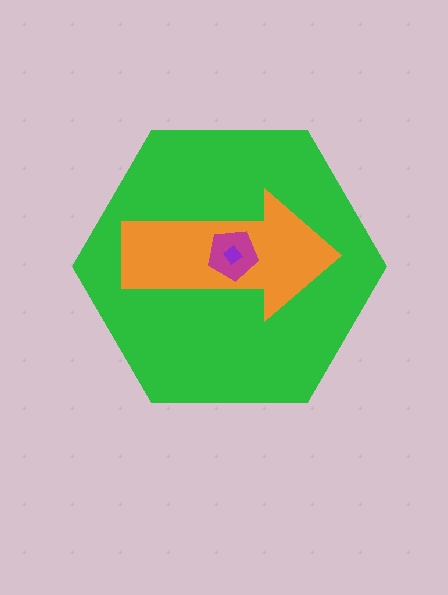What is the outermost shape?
The green hexagon.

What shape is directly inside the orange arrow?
The magenta pentagon.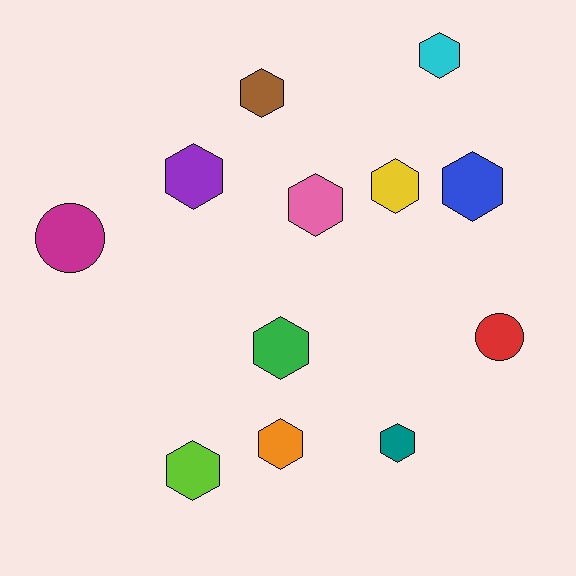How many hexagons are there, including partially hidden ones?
There are 10 hexagons.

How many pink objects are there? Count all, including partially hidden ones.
There is 1 pink object.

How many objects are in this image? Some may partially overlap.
There are 12 objects.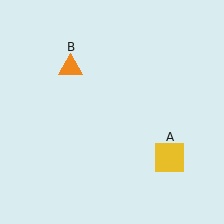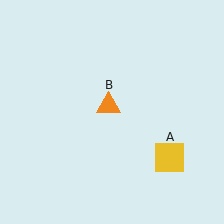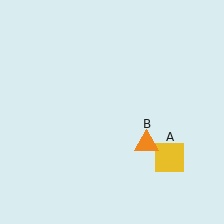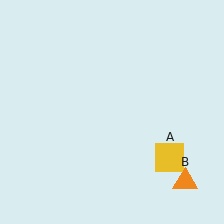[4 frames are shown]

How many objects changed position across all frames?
1 object changed position: orange triangle (object B).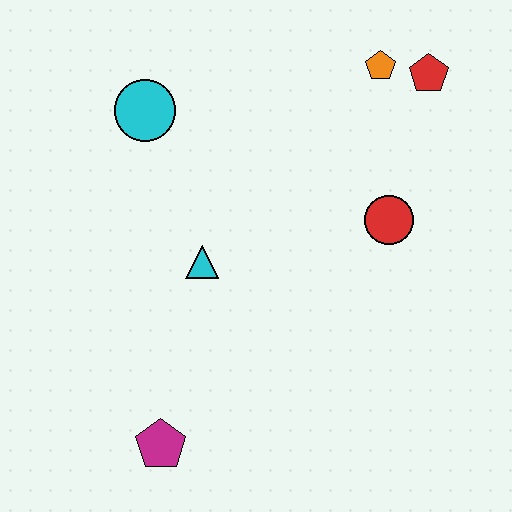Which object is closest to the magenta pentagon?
The cyan triangle is closest to the magenta pentagon.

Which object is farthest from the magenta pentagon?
The red pentagon is farthest from the magenta pentagon.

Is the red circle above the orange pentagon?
No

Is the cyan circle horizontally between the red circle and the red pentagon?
No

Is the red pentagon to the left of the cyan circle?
No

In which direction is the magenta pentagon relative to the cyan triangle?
The magenta pentagon is below the cyan triangle.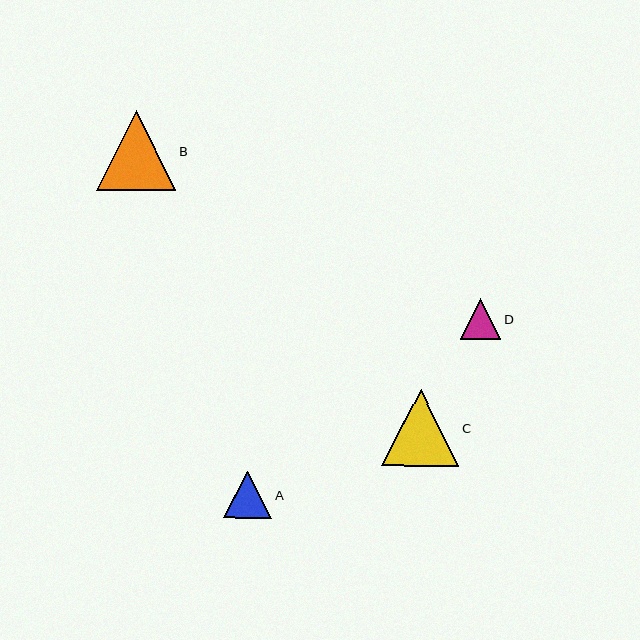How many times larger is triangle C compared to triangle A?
Triangle C is approximately 1.6 times the size of triangle A.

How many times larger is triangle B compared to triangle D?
Triangle B is approximately 2.0 times the size of triangle D.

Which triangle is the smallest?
Triangle D is the smallest with a size of approximately 41 pixels.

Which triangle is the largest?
Triangle B is the largest with a size of approximately 80 pixels.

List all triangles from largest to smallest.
From largest to smallest: B, C, A, D.